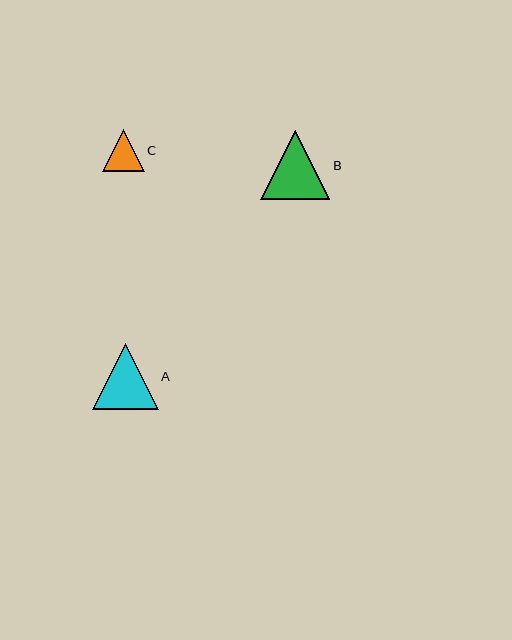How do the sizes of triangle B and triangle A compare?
Triangle B and triangle A are approximately the same size.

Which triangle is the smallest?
Triangle C is the smallest with a size of approximately 42 pixels.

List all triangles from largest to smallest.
From largest to smallest: B, A, C.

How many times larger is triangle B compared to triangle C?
Triangle B is approximately 1.6 times the size of triangle C.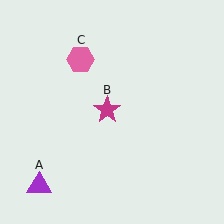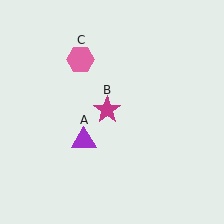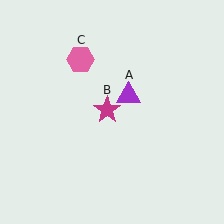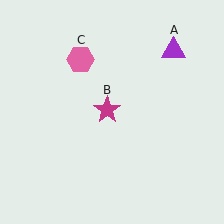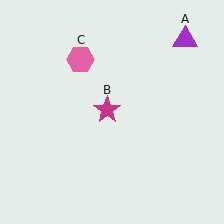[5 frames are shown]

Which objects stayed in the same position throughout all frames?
Magenta star (object B) and pink hexagon (object C) remained stationary.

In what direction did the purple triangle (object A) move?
The purple triangle (object A) moved up and to the right.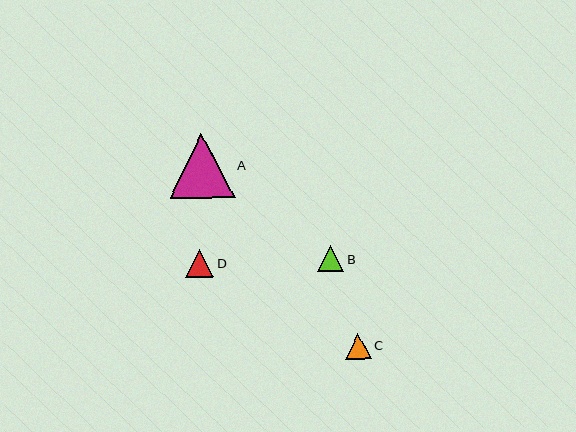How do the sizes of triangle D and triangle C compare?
Triangle D and triangle C are approximately the same size.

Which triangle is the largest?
Triangle A is the largest with a size of approximately 65 pixels.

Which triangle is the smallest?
Triangle B is the smallest with a size of approximately 26 pixels.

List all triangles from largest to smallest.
From largest to smallest: A, D, C, B.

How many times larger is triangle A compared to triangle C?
Triangle A is approximately 2.5 times the size of triangle C.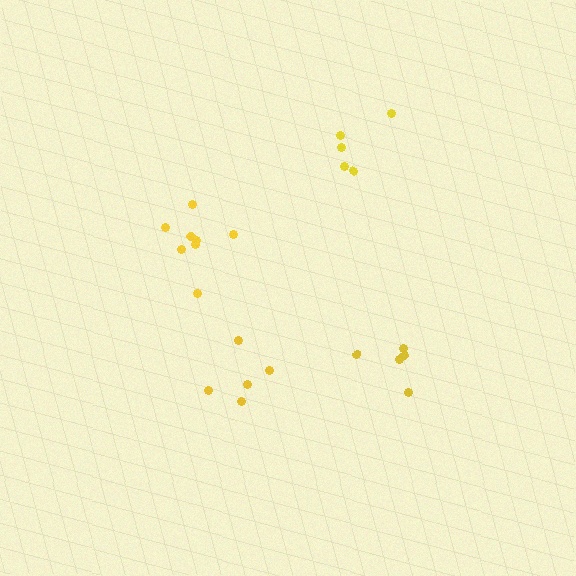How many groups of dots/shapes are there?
There are 4 groups.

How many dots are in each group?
Group 1: 5 dots, Group 2: 5 dots, Group 3: 8 dots, Group 4: 5 dots (23 total).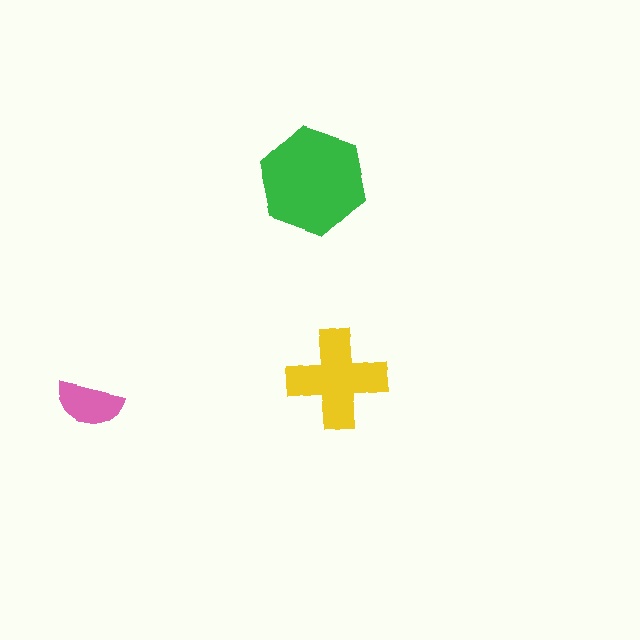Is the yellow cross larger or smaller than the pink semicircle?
Larger.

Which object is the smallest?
The pink semicircle.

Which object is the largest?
The green hexagon.